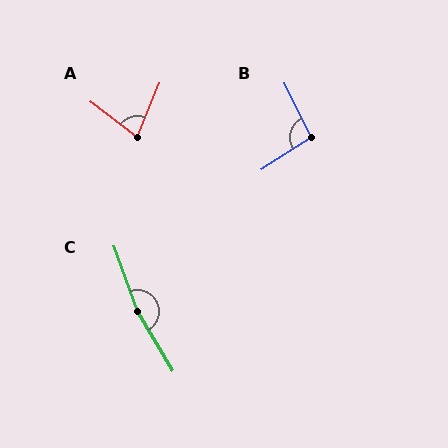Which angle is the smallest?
A, at approximately 75 degrees.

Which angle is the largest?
C, at approximately 169 degrees.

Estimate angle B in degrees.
Approximately 97 degrees.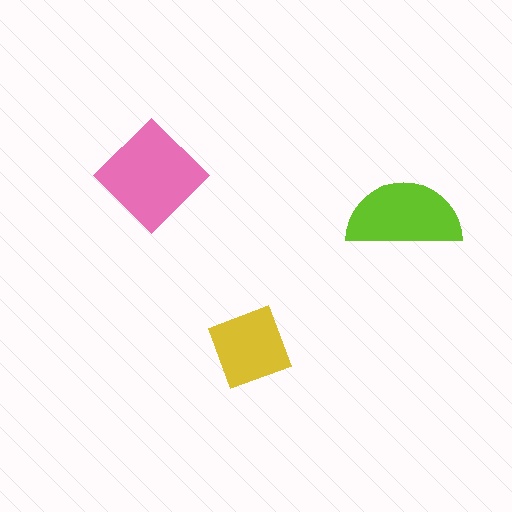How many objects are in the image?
There are 3 objects in the image.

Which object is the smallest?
The yellow square.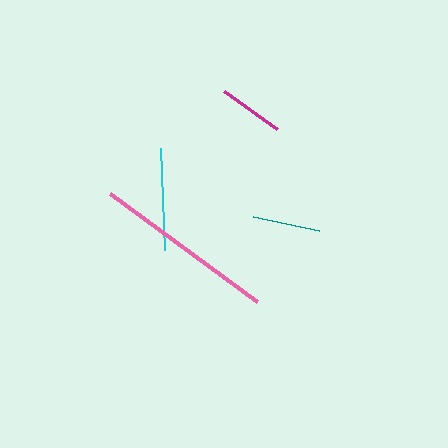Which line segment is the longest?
The pink line is the longest at approximately 182 pixels.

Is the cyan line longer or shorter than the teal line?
The cyan line is longer than the teal line.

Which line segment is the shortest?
The magenta line is the shortest at approximately 66 pixels.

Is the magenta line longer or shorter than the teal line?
The teal line is longer than the magenta line.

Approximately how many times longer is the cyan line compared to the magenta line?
The cyan line is approximately 1.5 times the length of the magenta line.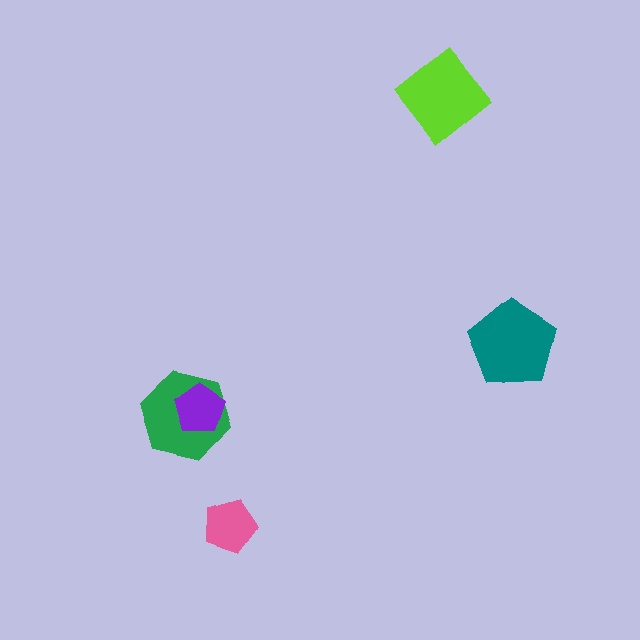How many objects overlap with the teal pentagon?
0 objects overlap with the teal pentagon.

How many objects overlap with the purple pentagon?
1 object overlaps with the purple pentagon.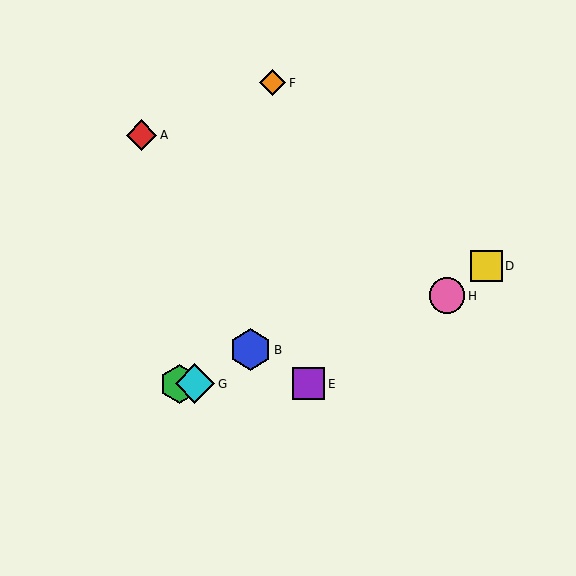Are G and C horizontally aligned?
Yes, both are at y≈384.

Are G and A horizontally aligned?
No, G is at y≈384 and A is at y≈135.